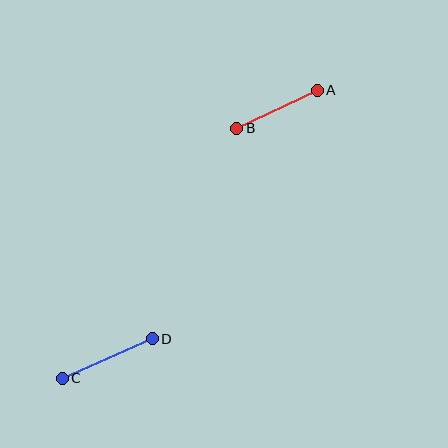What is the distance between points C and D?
The distance is approximately 98 pixels.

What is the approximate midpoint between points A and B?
The midpoint is at approximately (277, 109) pixels.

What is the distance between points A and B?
The distance is approximately 89 pixels.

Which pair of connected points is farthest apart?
Points C and D are farthest apart.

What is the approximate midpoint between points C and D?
The midpoint is at approximately (107, 358) pixels.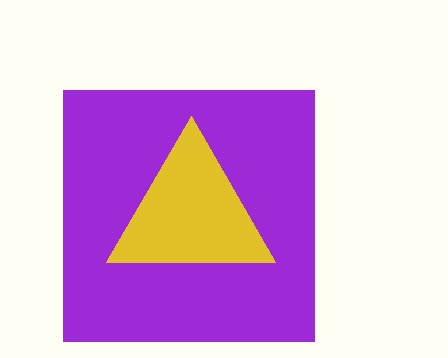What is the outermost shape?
The purple square.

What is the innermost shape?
The yellow triangle.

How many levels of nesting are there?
2.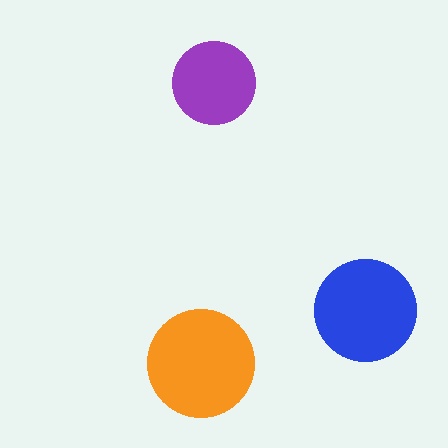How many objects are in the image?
There are 3 objects in the image.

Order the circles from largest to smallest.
the orange one, the blue one, the purple one.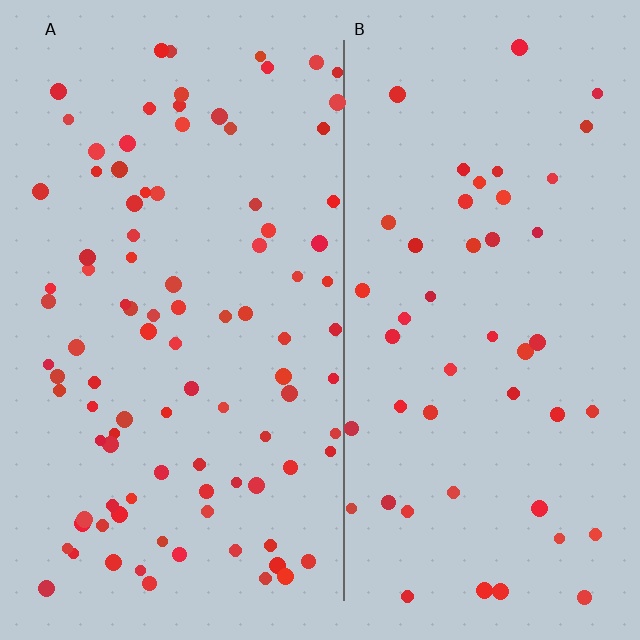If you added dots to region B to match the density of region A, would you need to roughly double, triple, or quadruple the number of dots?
Approximately double.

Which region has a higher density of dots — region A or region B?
A (the left).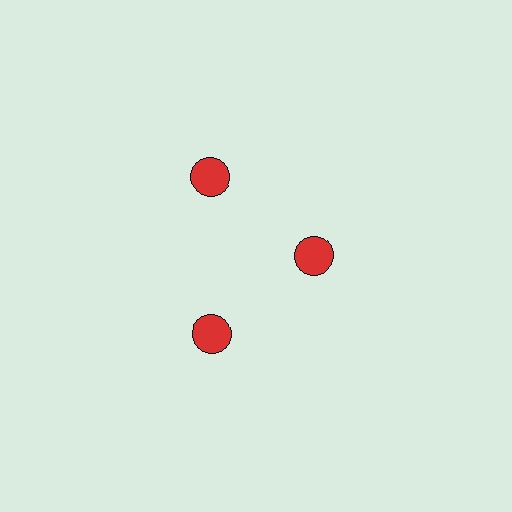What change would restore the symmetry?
The symmetry would be restored by moving it outward, back onto the ring so that all 3 circles sit at equal angles and equal distance from the center.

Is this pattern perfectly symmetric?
No. The 3 red circles are arranged in a ring, but one element near the 3 o'clock position is pulled inward toward the center, breaking the 3-fold rotational symmetry.